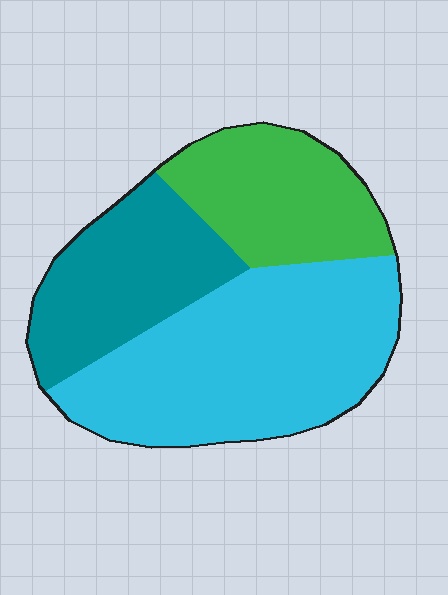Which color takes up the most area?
Cyan, at roughly 50%.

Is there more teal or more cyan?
Cyan.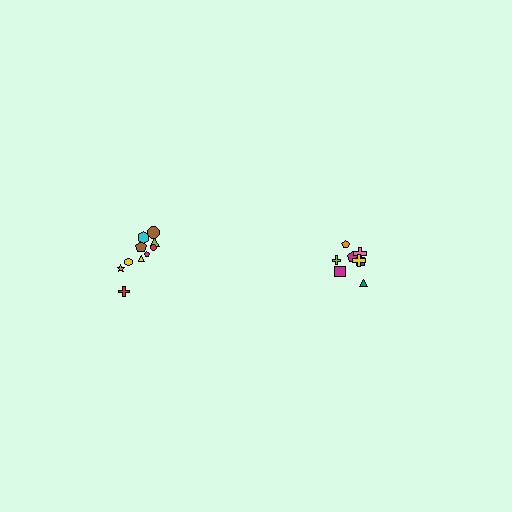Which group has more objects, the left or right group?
The left group.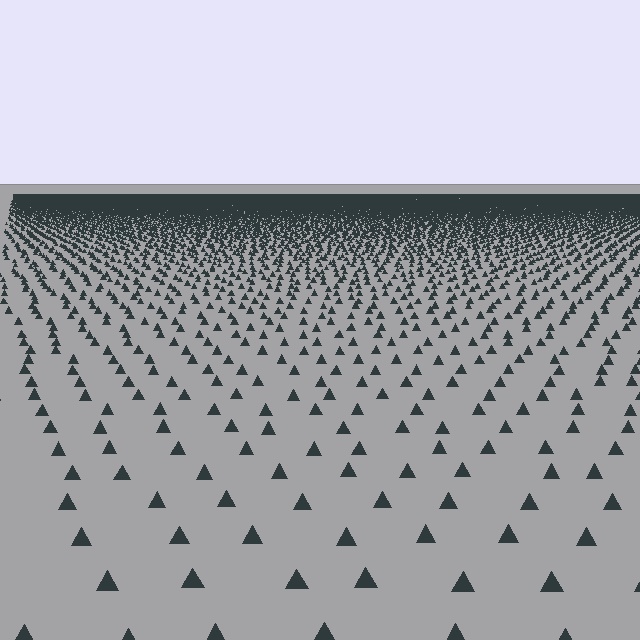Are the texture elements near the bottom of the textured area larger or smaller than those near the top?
Larger. Near the bottom, elements are closer to the viewer and appear at a bigger on-screen size.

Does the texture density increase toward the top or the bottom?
Density increases toward the top.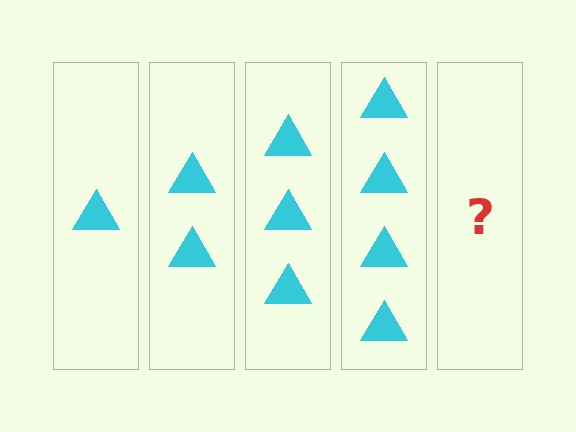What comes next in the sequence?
The next element should be 5 triangles.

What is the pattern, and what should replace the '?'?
The pattern is that each step adds one more triangle. The '?' should be 5 triangles.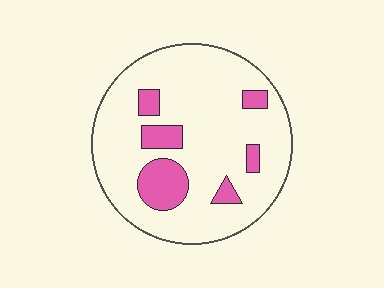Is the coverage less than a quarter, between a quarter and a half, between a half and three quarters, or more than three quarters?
Less than a quarter.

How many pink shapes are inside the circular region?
6.